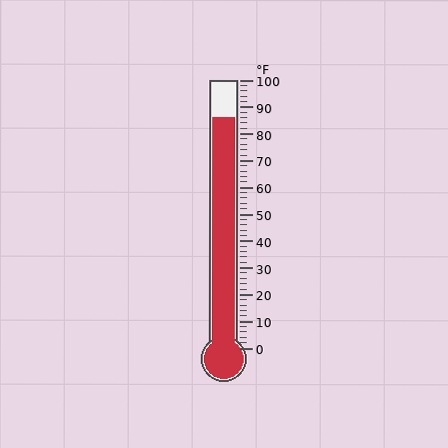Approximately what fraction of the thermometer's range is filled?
The thermometer is filled to approximately 85% of its range.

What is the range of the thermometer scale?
The thermometer scale ranges from 0°F to 100°F.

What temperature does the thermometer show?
The thermometer shows approximately 86°F.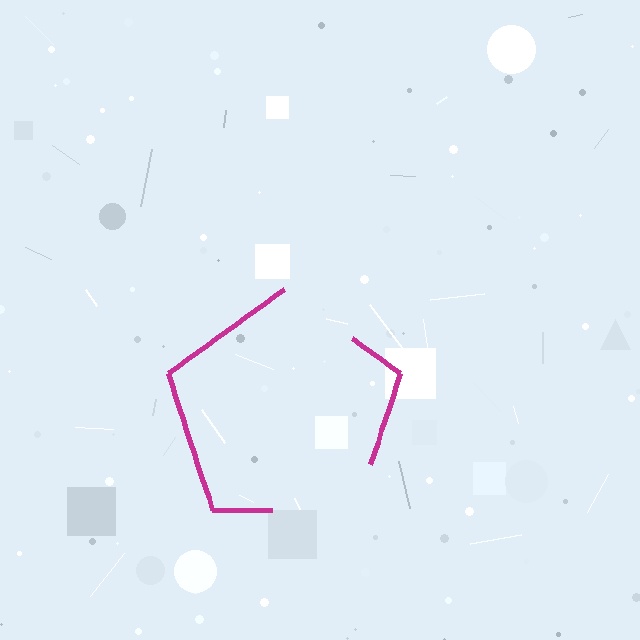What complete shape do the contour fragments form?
The contour fragments form a pentagon.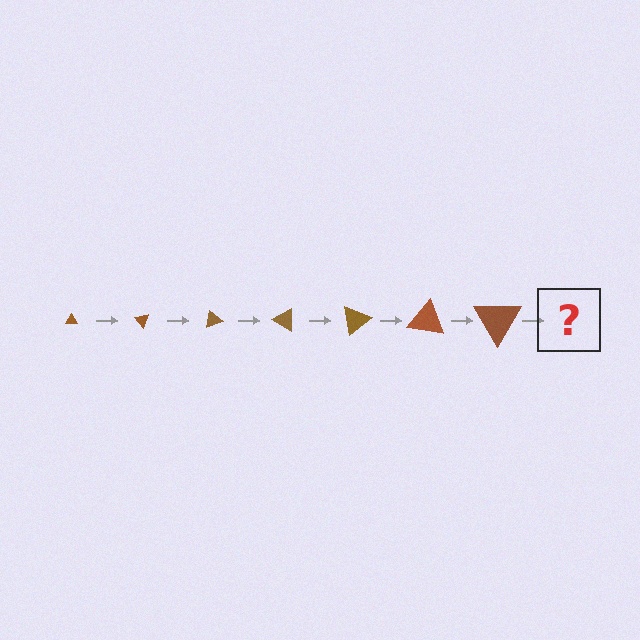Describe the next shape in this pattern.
It should be a triangle, larger than the previous one and rotated 350 degrees from the start.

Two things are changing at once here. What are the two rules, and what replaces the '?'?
The two rules are that the triangle grows larger each step and it rotates 50 degrees each step. The '?' should be a triangle, larger than the previous one and rotated 350 degrees from the start.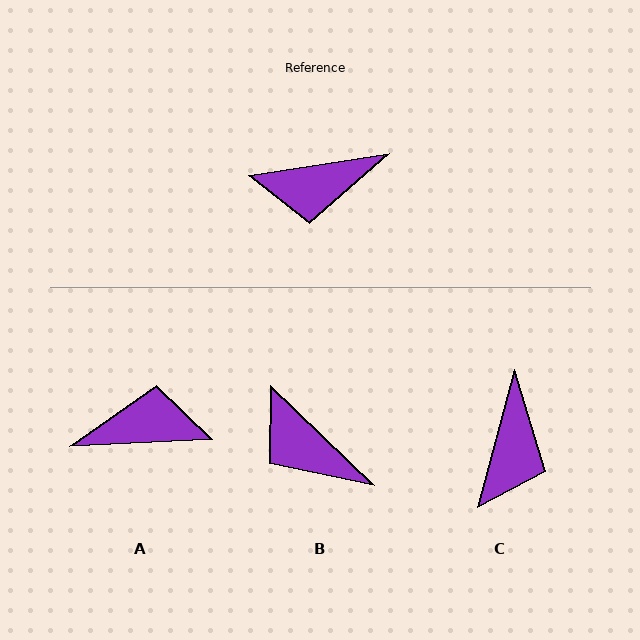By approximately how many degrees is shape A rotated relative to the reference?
Approximately 174 degrees counter-clockwise.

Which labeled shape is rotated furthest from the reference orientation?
A, about 174 degrees away.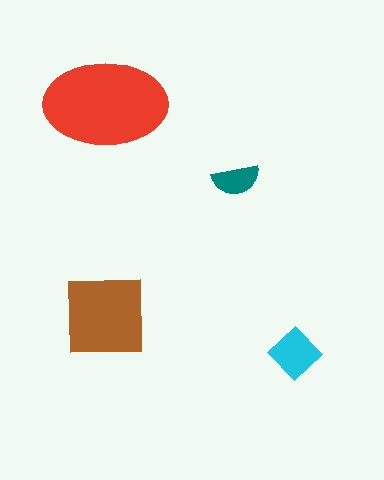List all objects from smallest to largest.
The teal semicircle, the cyan diamond, the brown square, the red ellipse.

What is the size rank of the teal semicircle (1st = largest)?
4th.